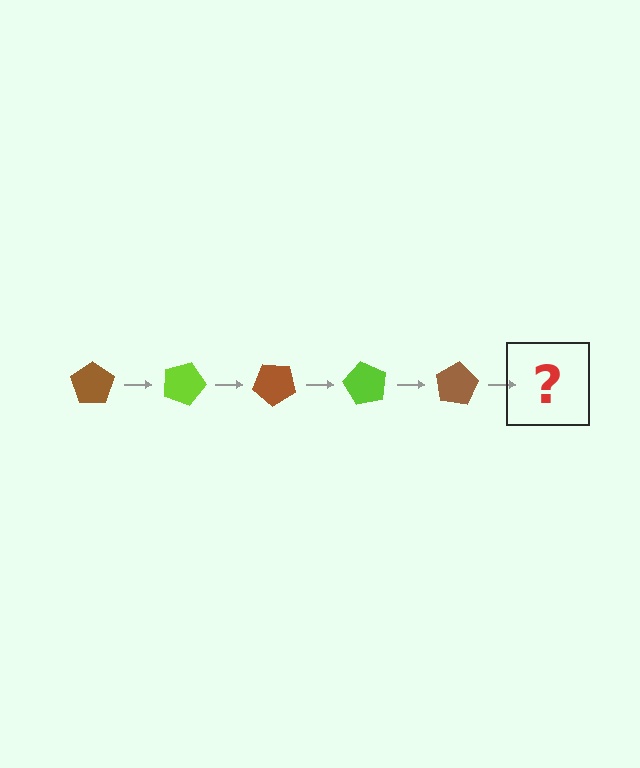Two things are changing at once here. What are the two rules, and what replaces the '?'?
The two rules are that it rotates 20 degrees each step and the color cycles through brown and lime. The '?' should be a lime pentagon, rotated 100 degrees from the start.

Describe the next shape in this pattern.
It should be a lime pentagon, rotated 100 degrees from the start.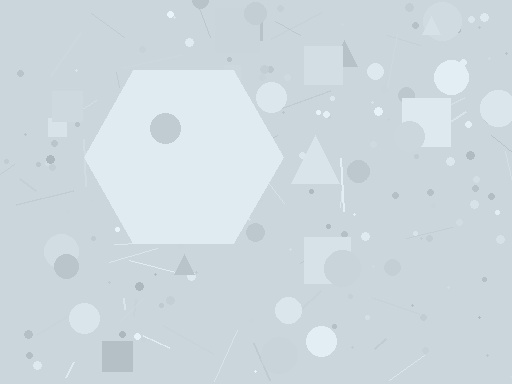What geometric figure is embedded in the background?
A hexagon is embedded in the background.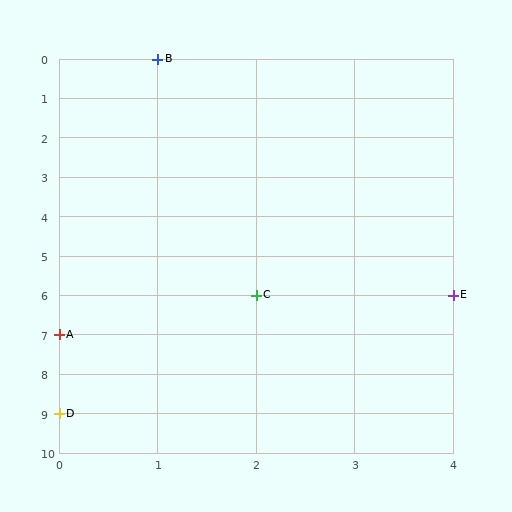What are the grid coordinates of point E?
Point E is at grid coordinates (4, 6).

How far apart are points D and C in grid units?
Points D and C are 2 columns and 3 rows apart (about 3.6 grid units diagonally).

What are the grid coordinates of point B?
Point B is at grid coordinates (1, 0).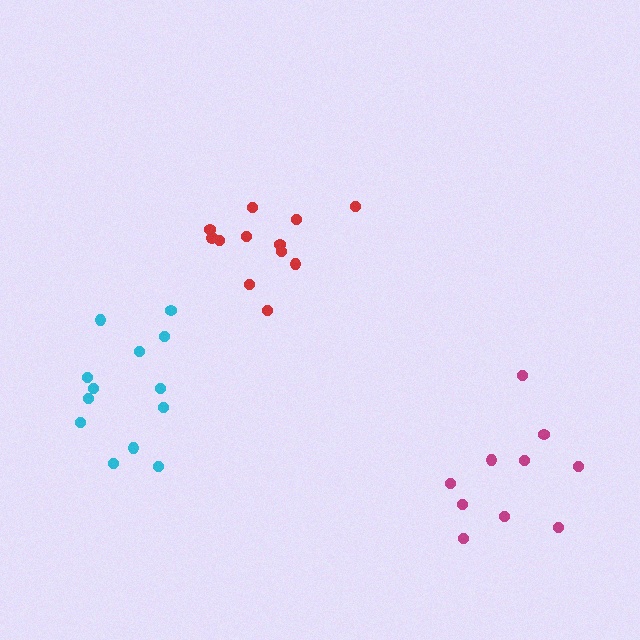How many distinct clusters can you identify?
There are 3 distinct clusters.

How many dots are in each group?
Group 1: 12 dots, Group 2: 13 dots, Group 3: 10 dots (35 total).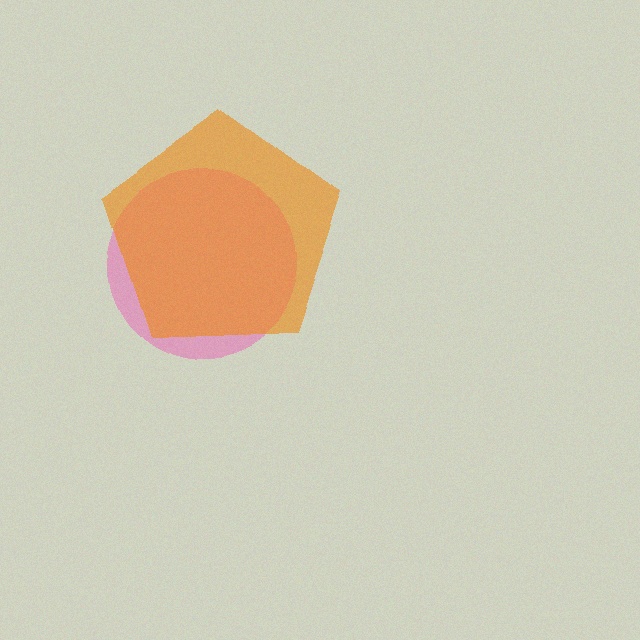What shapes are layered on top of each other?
The layered shapes are: a pink circle, an orange pentagon.